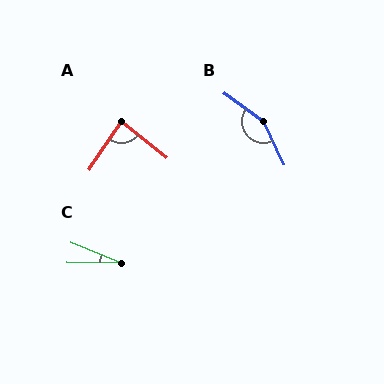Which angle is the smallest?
C, at approximately 22 degrees.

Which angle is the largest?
B, at approximately 151 degrees.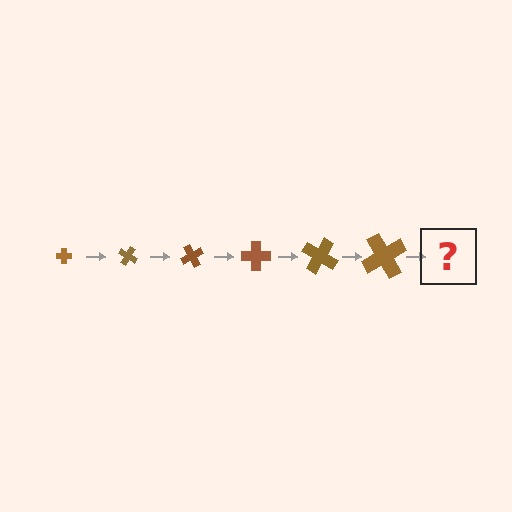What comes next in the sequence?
The next element should be a cross, larger than the previous one and rotated 180 degrees from the start.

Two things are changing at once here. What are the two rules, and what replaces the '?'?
The two rules are that the cross grows larger each step and it rotates 30 degrees each step. The '?' should be a cross, larger than the previous one and rotated 180 degrees from the start.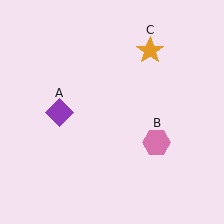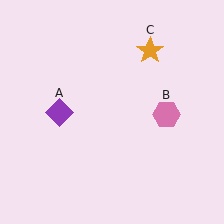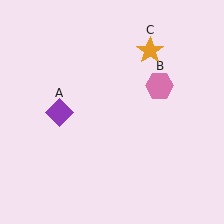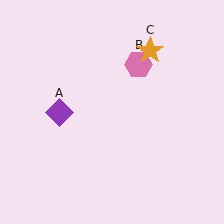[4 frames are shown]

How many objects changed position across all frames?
1 object changed position: pink hexagon (object B).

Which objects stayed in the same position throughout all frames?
Purple diamond (object A) and orange star (object C) remained stationary.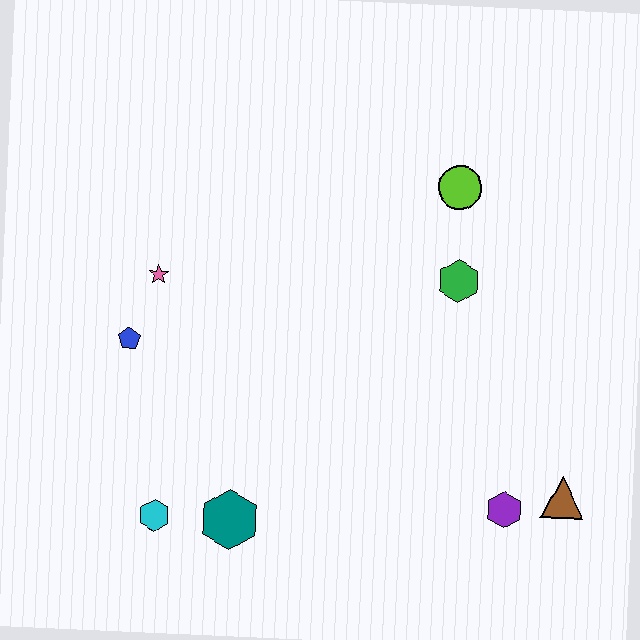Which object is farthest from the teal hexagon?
The lime circle is farthest from the teal hexagon.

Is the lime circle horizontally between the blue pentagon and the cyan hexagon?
No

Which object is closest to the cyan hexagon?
The teal hexagon is closest to the cyan hexagon.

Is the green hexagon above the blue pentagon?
Yes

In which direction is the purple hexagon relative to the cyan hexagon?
The purple hexagon is to the right of the cyan hexagon.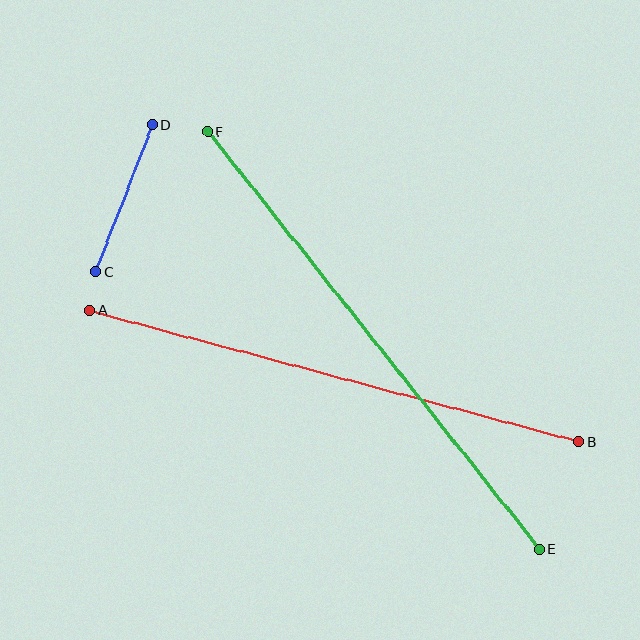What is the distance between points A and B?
The distance is approximately 507 pixels.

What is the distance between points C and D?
The distance is approximately 158 pixels.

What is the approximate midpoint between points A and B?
The midpoint is at approximately (334, 376) pixels.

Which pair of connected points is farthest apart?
Points E and F are farthest apart.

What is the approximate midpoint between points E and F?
The midpoint is at approximately (374, 340) pixels.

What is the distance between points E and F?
The distance is approximately 533 pixels.